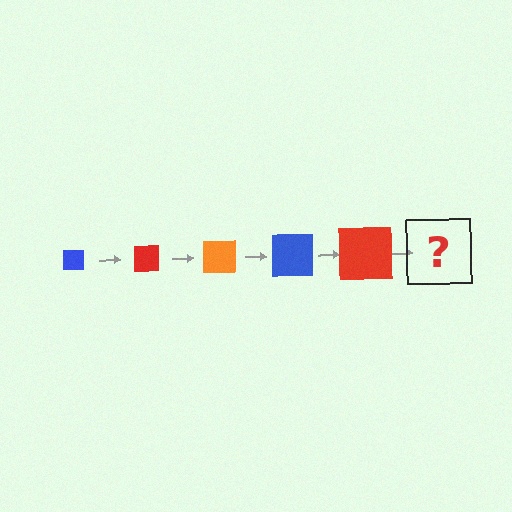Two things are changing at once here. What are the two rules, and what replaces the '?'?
The two rules are that the square grows larger each step and the color cycles through blue, red, and orange. The '?' should be an orange square, larger than the previous one.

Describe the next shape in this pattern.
It should be an orange square, larger than the previous one.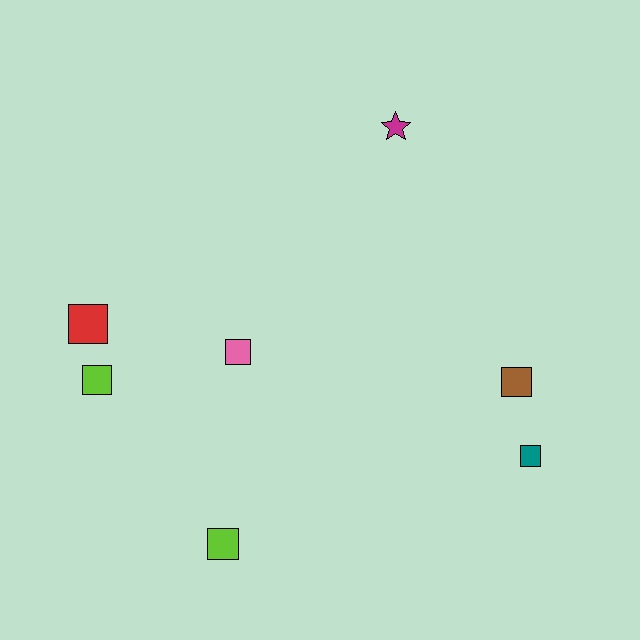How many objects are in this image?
There are 7 objects.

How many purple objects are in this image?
There are no purple objects.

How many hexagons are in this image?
There are no hexagons.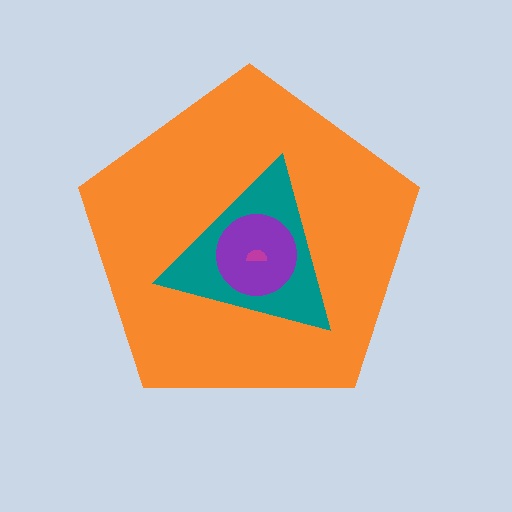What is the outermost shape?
The orange pentagon.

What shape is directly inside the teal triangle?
The purple circle.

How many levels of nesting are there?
4.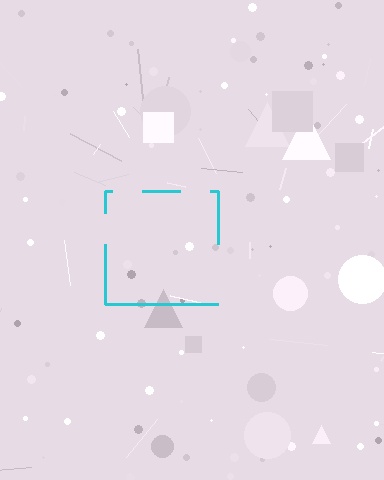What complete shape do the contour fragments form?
The contour fragments form a square.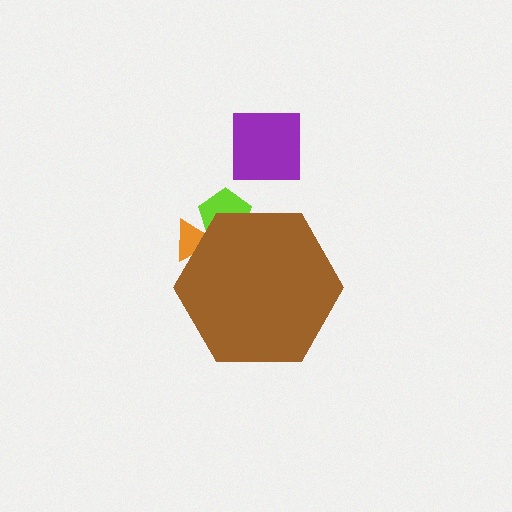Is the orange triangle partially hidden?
Yes, the orange triangle is partially hidden behind the brown hexagon.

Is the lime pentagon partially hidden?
Yes, the lime pentagon is partially hidden behind the brown hexagon.